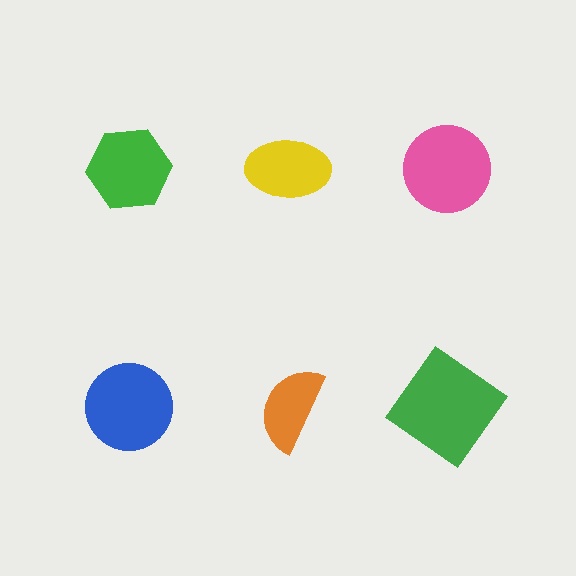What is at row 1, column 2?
A yellow ellipse.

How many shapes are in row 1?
3 shapes.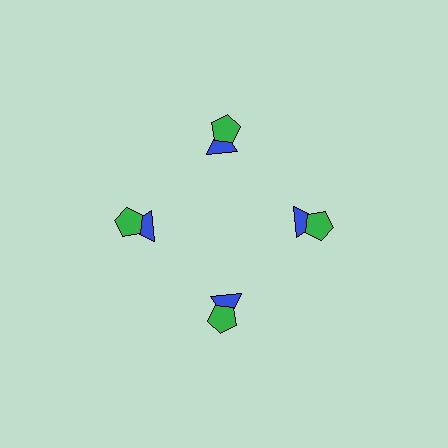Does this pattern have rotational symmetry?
Yes, this pattern has 4-fold rotational symmetry. It looks the same after rotating 90 degrees around the center.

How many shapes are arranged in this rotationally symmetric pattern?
There are 8 shapes, arranged in 4 groups of 2.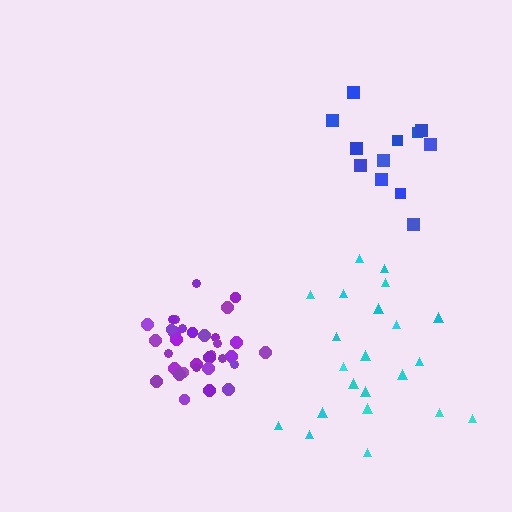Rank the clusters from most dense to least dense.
purple, blue, cyan.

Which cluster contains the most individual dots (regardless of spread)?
Purple (33).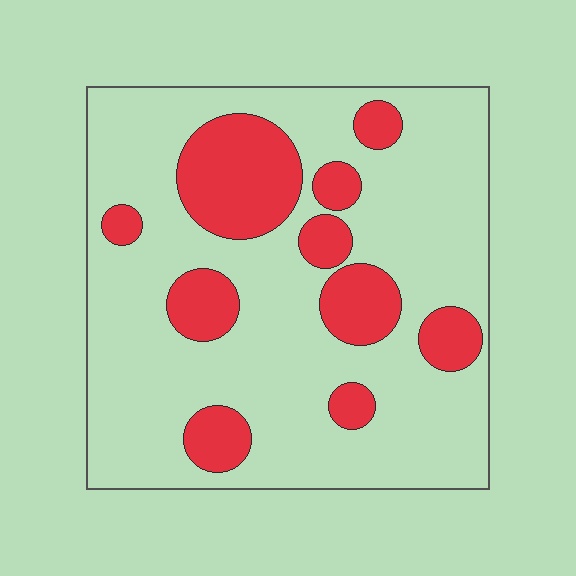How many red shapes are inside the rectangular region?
10.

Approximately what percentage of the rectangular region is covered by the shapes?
Approximately 25%.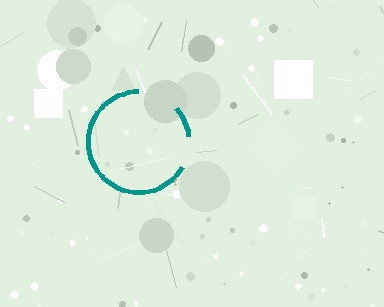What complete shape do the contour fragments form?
The contour fragments form a circle.